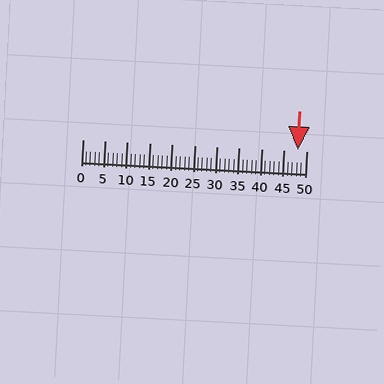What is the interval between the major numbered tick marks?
The major tick marks are spaced 5 units apart.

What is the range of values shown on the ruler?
The ruler shows values from 0 to 50.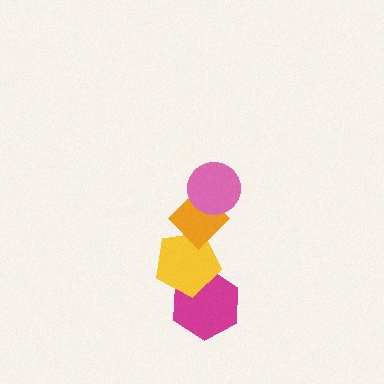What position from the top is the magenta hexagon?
The magenta hexagon is 4th from the top.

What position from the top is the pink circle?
The pink circle is 1st from the top.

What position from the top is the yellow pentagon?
The yellow pentagon is 3rd from the top.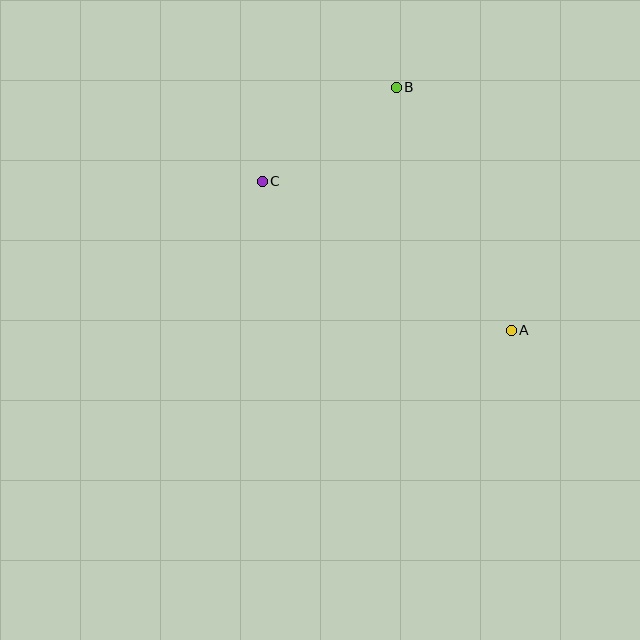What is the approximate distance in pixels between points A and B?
The distance between A and B is approximately 269 pixels.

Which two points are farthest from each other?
Points A and C are farthest from each other.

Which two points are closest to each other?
Points B and C are closest to each other.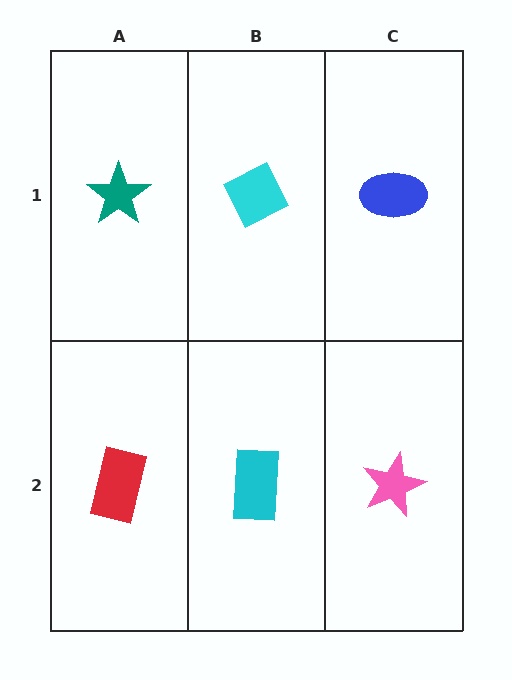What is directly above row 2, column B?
A cyan diamond.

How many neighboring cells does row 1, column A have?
2.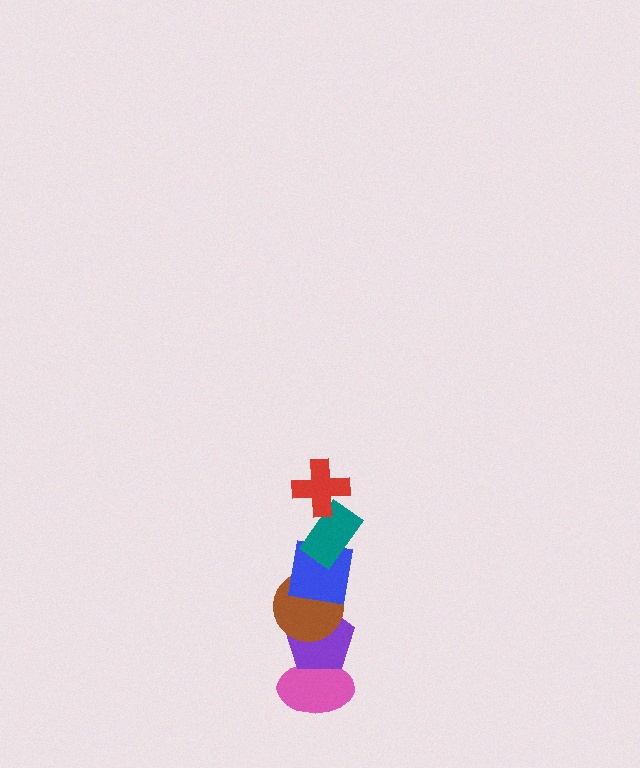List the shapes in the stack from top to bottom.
From top to bottom: the red cross, the teal rectangle, the blue square, the brown circle, the purple pentagon, the pink ellipse.